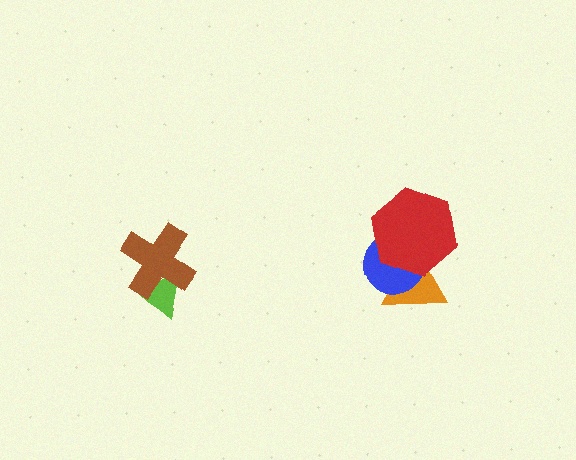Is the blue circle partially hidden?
Yes, it is partially covered by another shape.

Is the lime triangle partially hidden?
Yes, it is partially covered by another shape.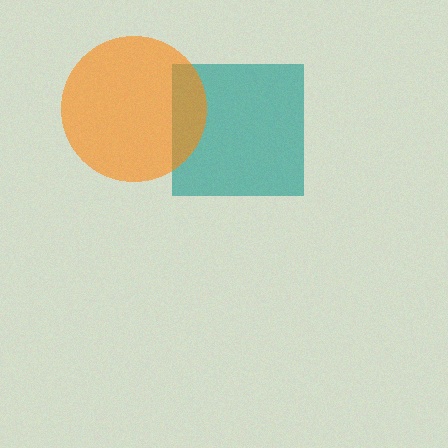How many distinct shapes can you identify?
There are 2 distinct shapes: a teal square, an orange circle.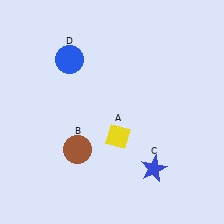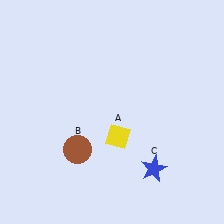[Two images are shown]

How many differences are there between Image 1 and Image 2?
There is 1 difference between the two images.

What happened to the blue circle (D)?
The blue circle (D) was removed in Image 2. It was in the top-left area of Image 1.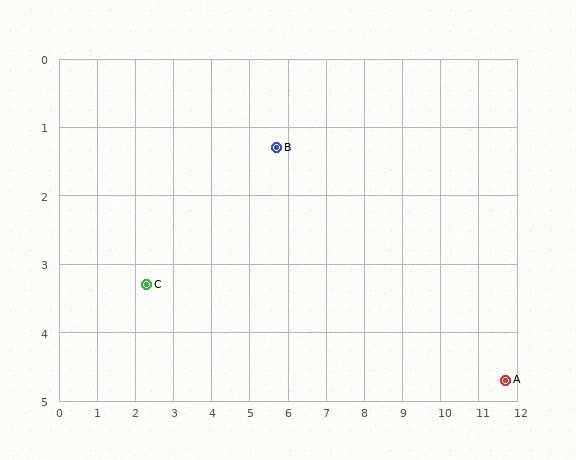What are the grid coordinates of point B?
Point B is at approximately (5.7, 1.3).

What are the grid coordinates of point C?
Point C is at approximately (2.3, 3.3).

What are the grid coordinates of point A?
Point A is at approximately (11.7, 4.7).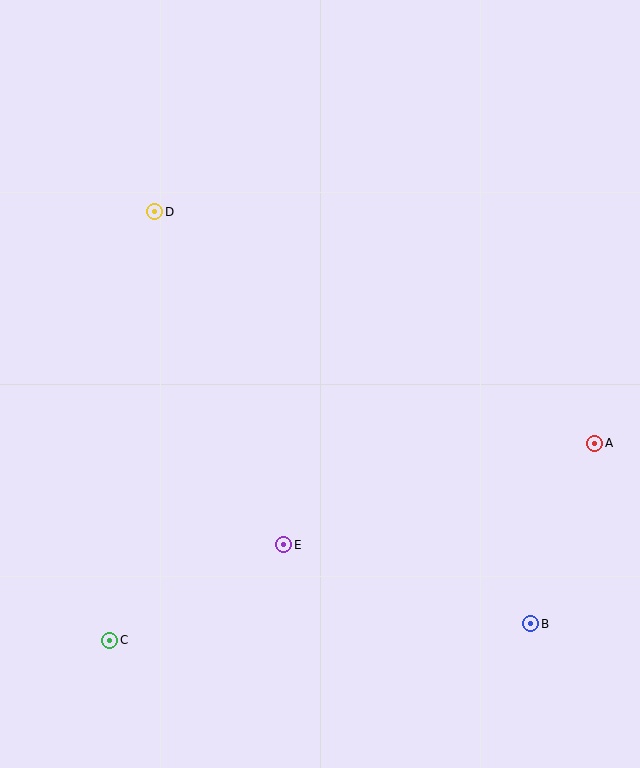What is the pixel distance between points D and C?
The distance between D and C is 431 pixels.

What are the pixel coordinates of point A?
Point A is at (595, 443).